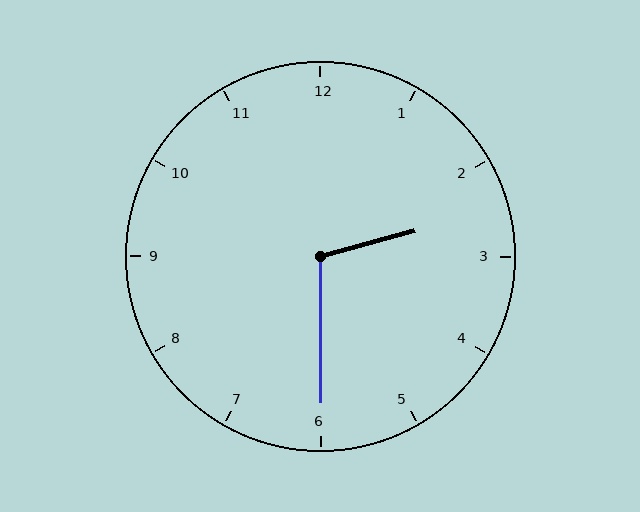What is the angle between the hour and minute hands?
Approximately 105 degrees.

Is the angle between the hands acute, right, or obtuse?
It is obtuse.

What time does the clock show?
2:30.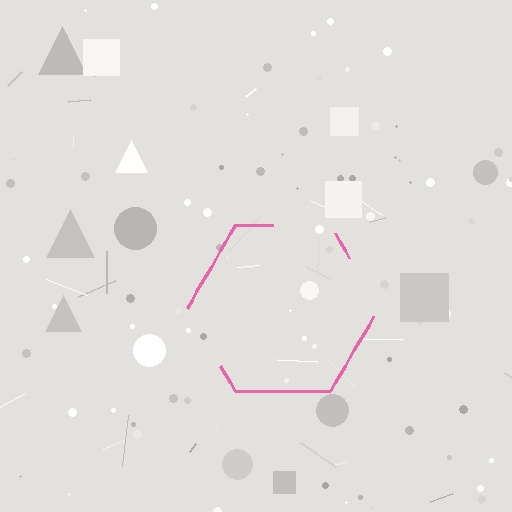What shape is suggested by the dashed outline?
The dashed outline suggests a hexagon.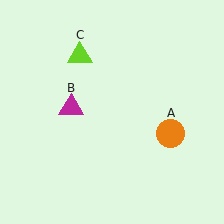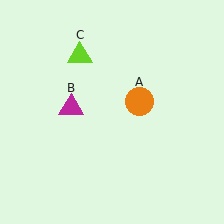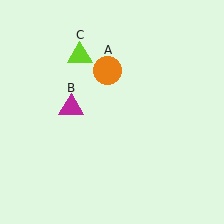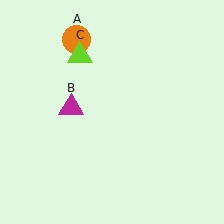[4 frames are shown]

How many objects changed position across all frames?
1 object changed position: orange circle (object A).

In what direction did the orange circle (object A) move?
The orange circle (object A) moved up and to the left.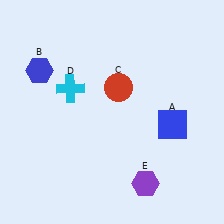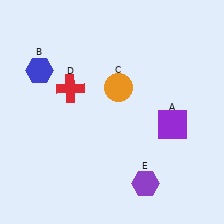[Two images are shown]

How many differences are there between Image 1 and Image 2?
There are 3 differences between the two images.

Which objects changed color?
A changed from blue to purple. C changed from red to orange. D changed from cyan to red.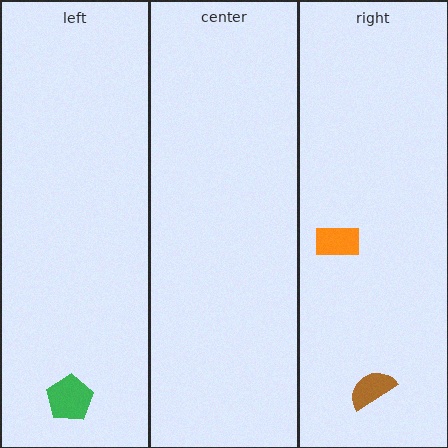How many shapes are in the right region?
2.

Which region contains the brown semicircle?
The right region.